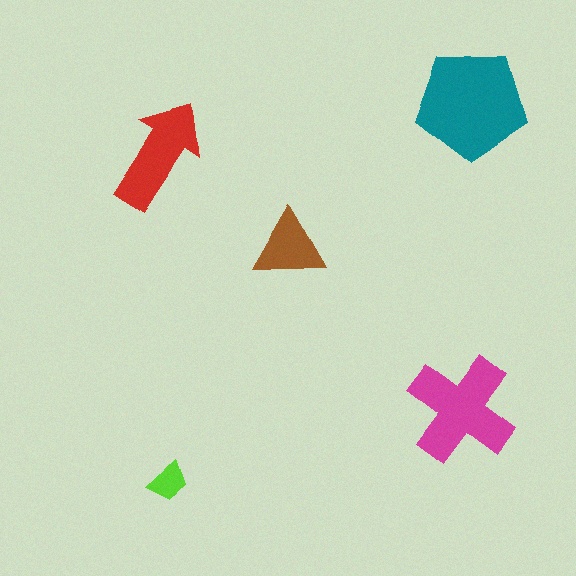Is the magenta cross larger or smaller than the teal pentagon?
Smaller.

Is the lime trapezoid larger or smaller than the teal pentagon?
Smaller.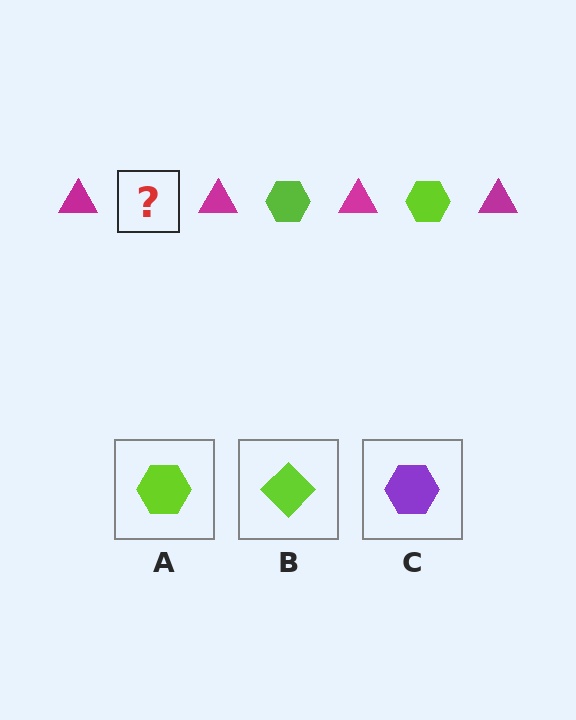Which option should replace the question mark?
Option A.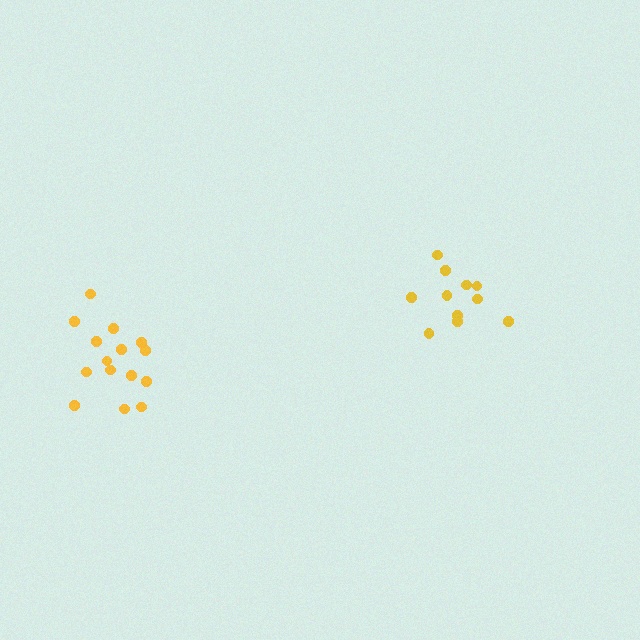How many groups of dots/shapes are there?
There are 2 groups.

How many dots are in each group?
Group 1: 11 dots, Group 2: 15 dots (26 total).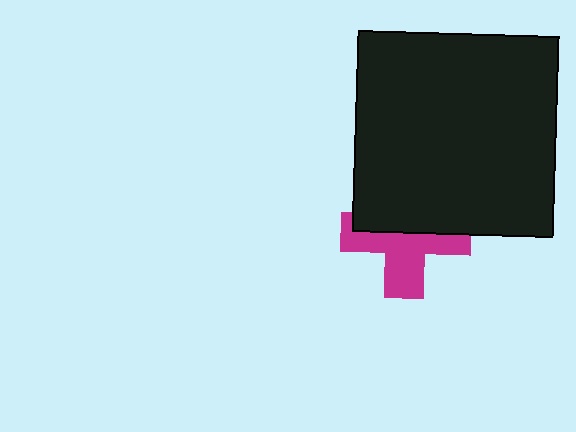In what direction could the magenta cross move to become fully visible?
The magenta cross could move down. That would shift it out from behind the black square entirely.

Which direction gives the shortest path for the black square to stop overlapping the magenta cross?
Moving up gives the shortest separation.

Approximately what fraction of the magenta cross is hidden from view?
Roughly 47% of the magenta cross is hidden behind the black square.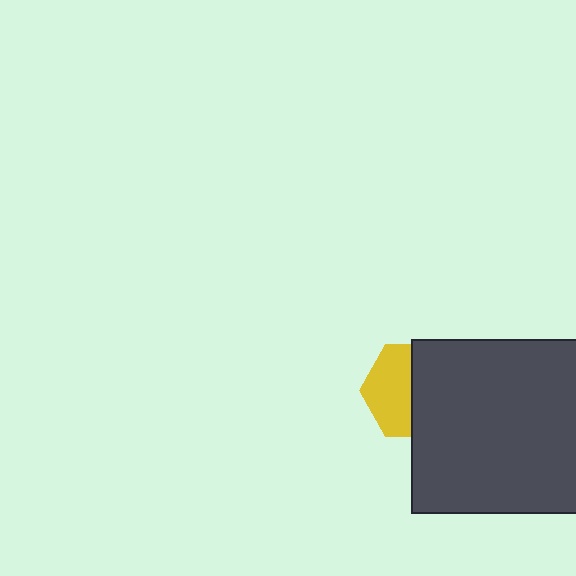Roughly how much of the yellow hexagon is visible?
About half of it is visible (roughly 48%).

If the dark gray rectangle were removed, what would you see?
You would see the complete yellow hexagon.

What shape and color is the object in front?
The object in front is a dark gray rectangle.